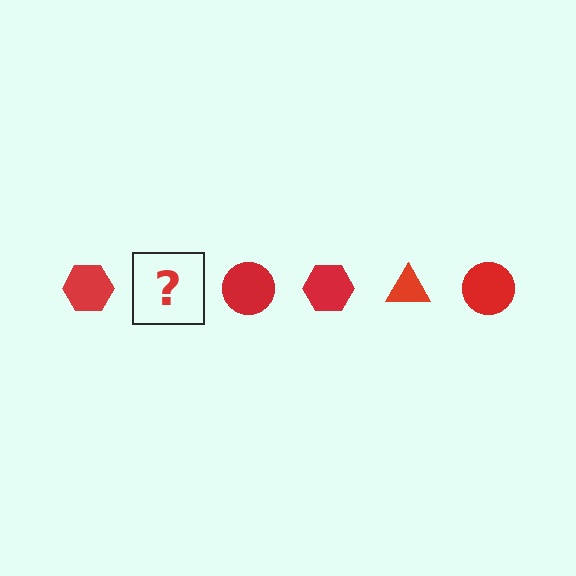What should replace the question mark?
The question mark should be replaced with a red triangle.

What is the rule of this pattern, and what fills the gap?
The rule is that the pattern cycles through hexagon, triangle, circle shapes in red. The gap should be filled with a red triangle.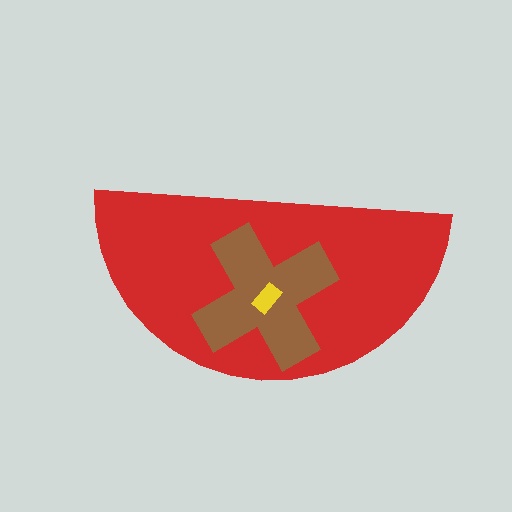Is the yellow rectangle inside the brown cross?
Yes.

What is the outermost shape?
The red semicircle.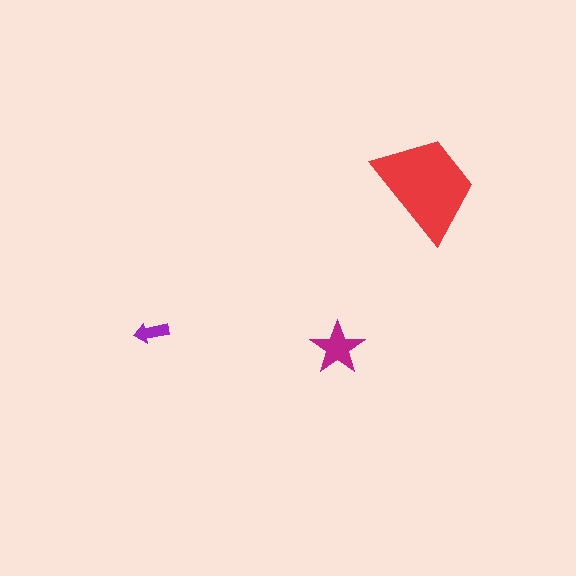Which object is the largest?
The red trapezoid.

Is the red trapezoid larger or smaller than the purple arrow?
Larger.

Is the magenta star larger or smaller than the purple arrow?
Larger.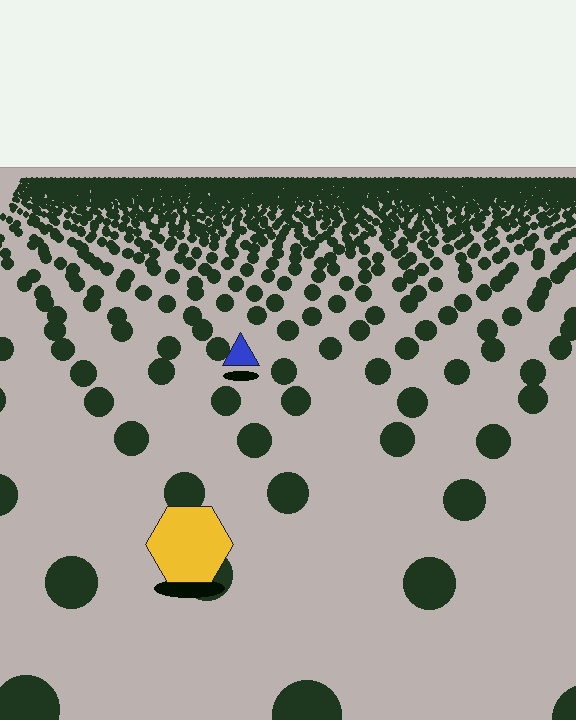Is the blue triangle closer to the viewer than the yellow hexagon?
No. The yellow hexagon is closer — you can tell from the texture gradient: the ground texture is coarser near it.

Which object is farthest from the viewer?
The blue triangle is farthest from the viewer. It appears smaller and the ground texture around it is denser.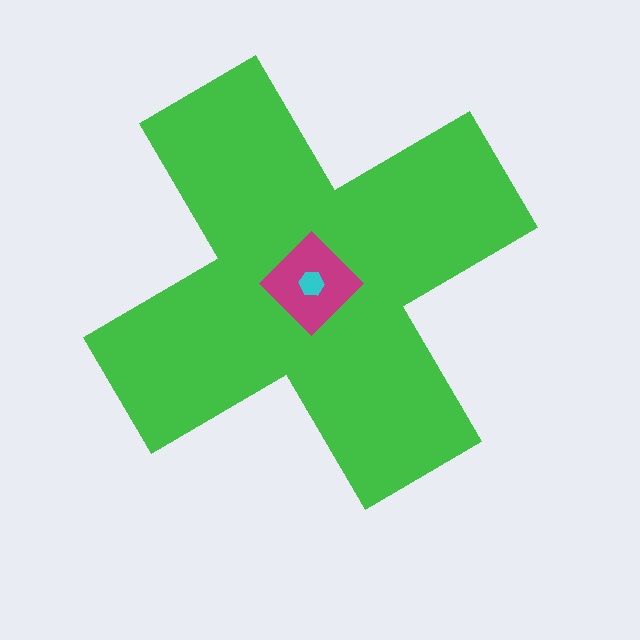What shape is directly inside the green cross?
The magenta diamond.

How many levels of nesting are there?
3.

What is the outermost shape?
The green cross.